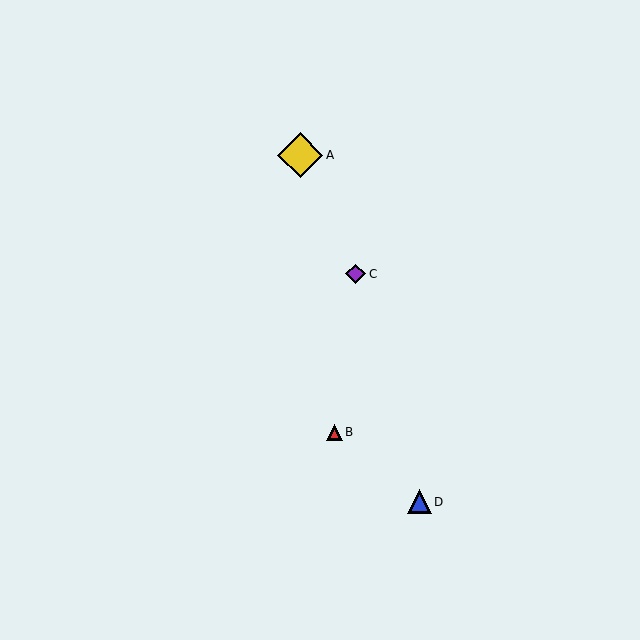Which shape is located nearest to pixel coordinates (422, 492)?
The blue triangle (labeled D) at (420, 502) is nearest to that location.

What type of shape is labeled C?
Shape C is a purple diamond.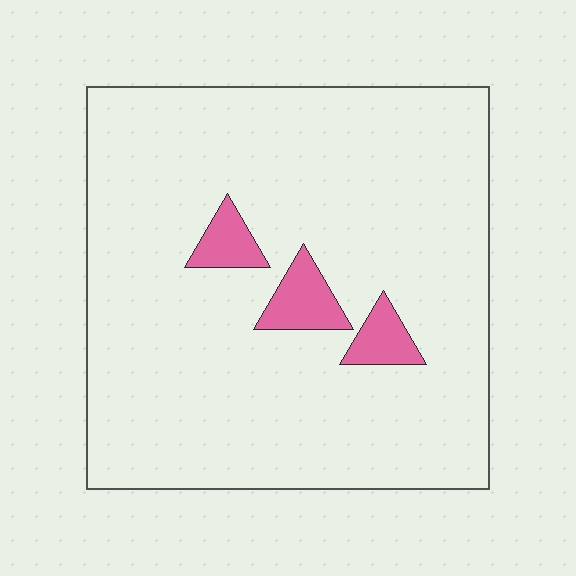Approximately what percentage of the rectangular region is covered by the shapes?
Approximately 5%.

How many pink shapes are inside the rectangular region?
3.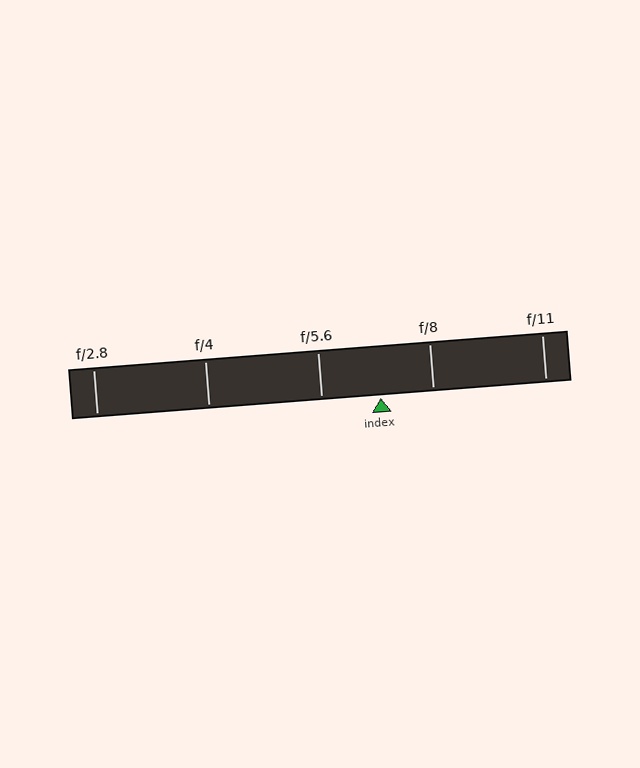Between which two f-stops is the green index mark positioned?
The index mark is between f/5.6 and f/8.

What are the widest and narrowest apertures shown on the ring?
The widest aperture shown is f/2.8 and the narrowest is f/11.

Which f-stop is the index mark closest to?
The index mark is closest to f/8.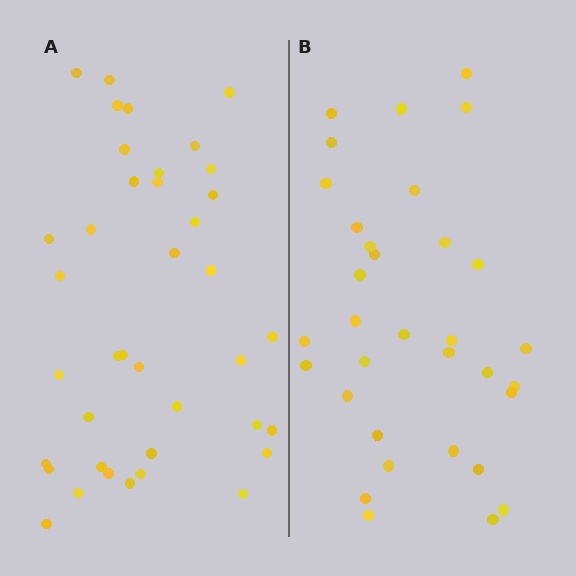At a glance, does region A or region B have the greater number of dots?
Region A (the left region) has more dots.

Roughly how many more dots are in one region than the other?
Region A has about 6 more dots than region B.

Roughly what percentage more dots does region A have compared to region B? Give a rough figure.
About 20% more.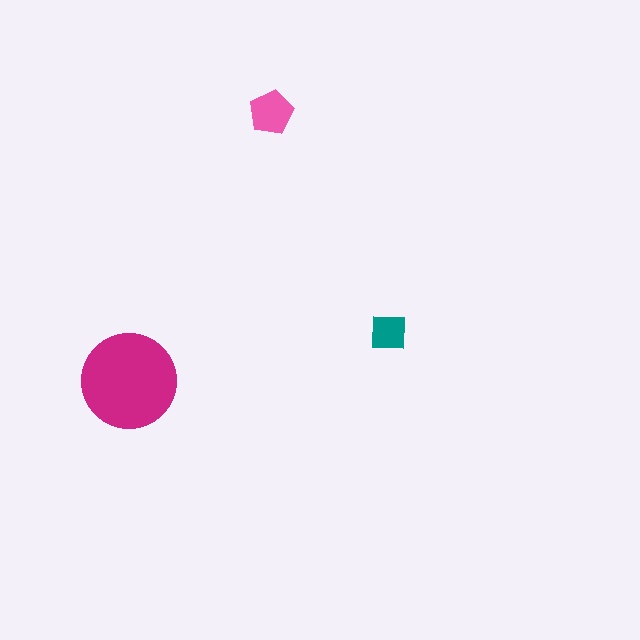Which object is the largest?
The magenta circle.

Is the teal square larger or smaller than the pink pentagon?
Smaller.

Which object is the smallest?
The teal square.